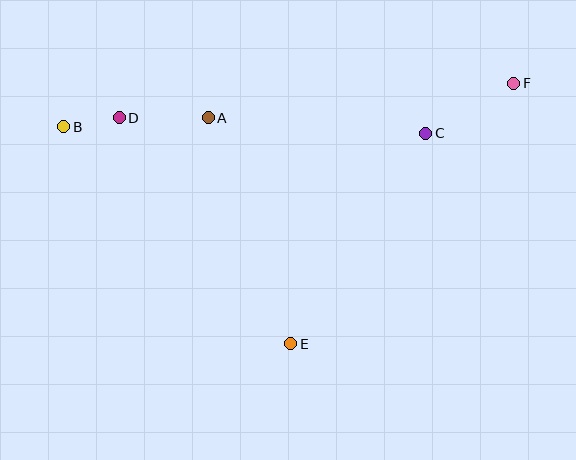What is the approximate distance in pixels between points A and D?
The distance between A and D is approximately 89 pixels.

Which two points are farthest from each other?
Points B and F are farthest from each other.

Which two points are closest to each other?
Points B and D are closest to each other.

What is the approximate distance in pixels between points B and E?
The distance between B and E is approximately 314 pixels.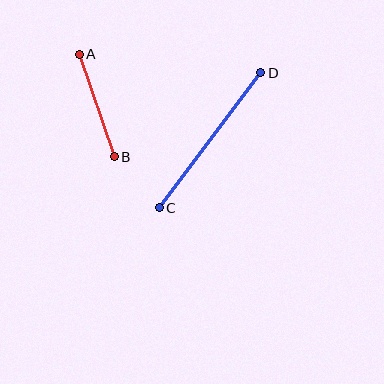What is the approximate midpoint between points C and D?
The midpoint is at approximately (210, 140) pixels.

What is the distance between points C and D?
The distance is approximately 169 pixels.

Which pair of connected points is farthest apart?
Points C and D are farthest apart.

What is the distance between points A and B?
The distance is approximately 108 pixels.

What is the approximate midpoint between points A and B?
The midpoint is at approximately (97, 106) pixels.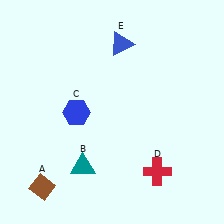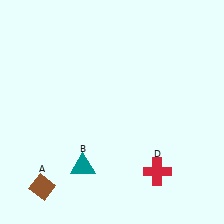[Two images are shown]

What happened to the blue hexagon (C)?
The blue hexagon (C) was removed in Image 2. It was in the bottom-left area of Image 1.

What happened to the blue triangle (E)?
The blue triangle (E) was removed in Image 2. It was in the top-right area of Image 1.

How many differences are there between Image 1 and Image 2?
There are 2 differences between the two images.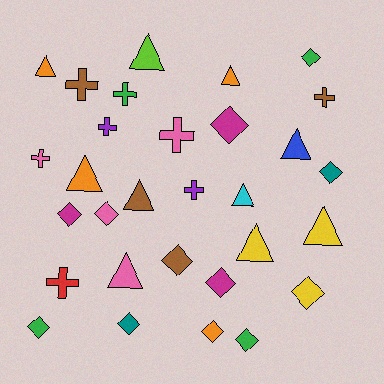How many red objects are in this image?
There is 1 red object.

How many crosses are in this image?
There are 8 crosses.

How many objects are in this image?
There are 30 objects.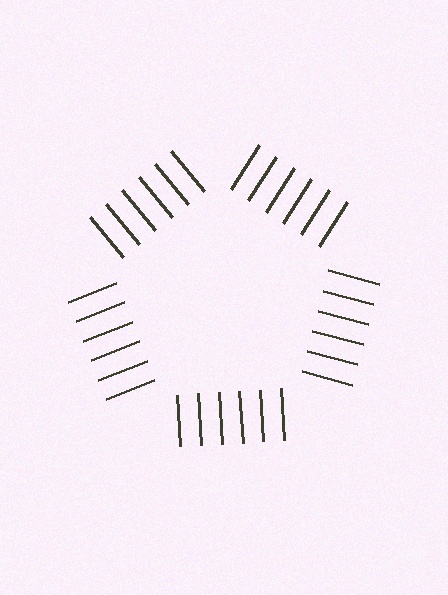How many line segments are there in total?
30 — 6 along each of the 5 edges.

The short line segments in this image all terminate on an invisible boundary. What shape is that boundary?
An illusory pentagon — the line segments terminate on its edges but no continuous stroke is drawn.